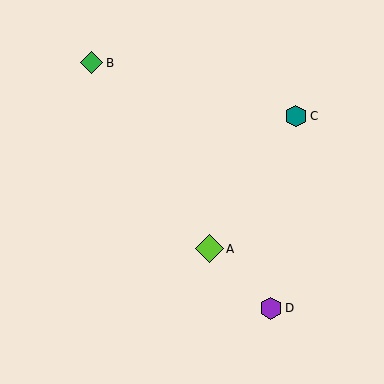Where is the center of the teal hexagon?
The center of the teal hexagon is at (296, 116).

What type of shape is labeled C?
Shape C is a teal hexagon.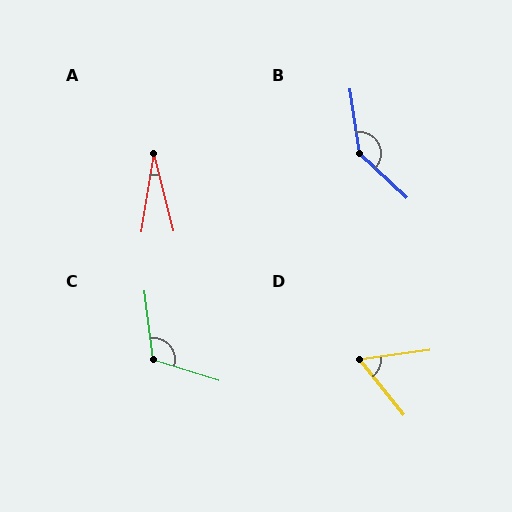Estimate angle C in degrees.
Approximately 114 degrees.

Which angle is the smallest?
A, at approximately 23 degrees.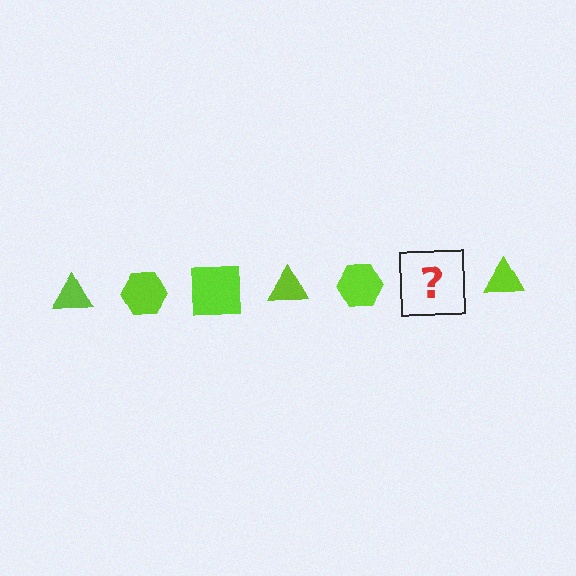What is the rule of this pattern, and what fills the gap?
The rule is that the pattern cycles through triangle, hexagon, square shapes in lime. The gap should be filled with a lime square.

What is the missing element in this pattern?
The missing element is a lime square.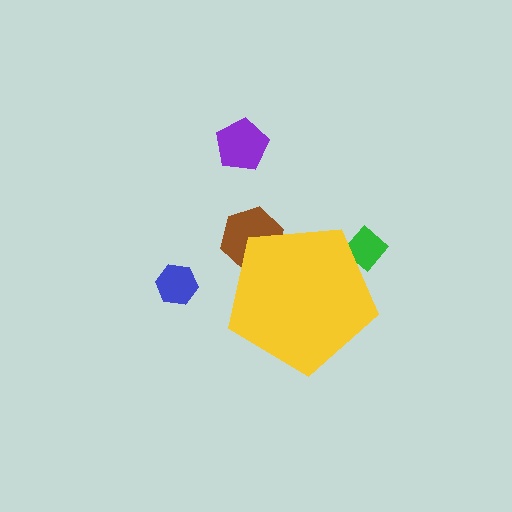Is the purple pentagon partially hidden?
No, the purple pentagon is fully visible.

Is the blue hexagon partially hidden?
No, the blue hexagon is fully visible.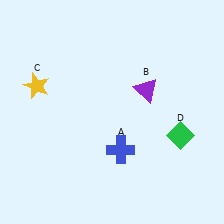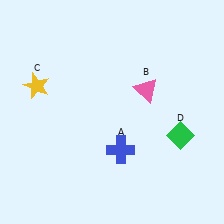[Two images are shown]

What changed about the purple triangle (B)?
In Image 1, B is purple. In Image 2, it changed to pink.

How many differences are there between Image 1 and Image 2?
There is 1 difference between the two images.